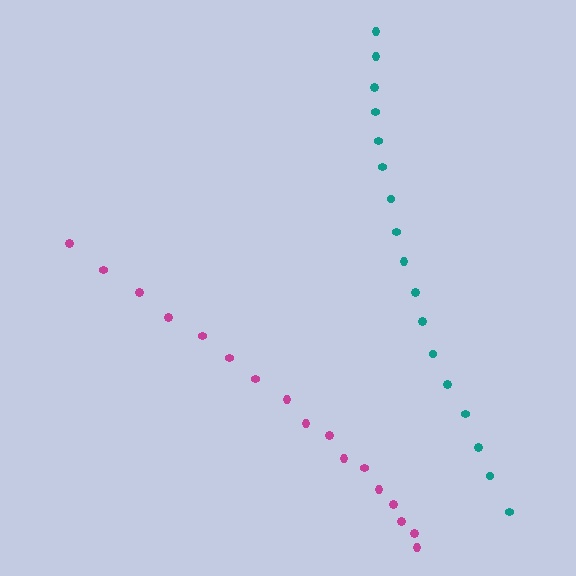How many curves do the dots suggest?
There are 2 distinct paths.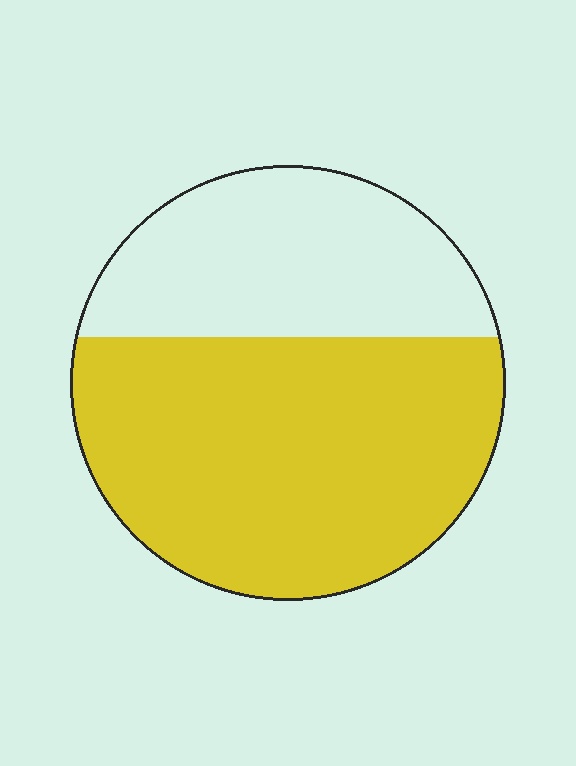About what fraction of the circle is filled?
About five eighths (5/8).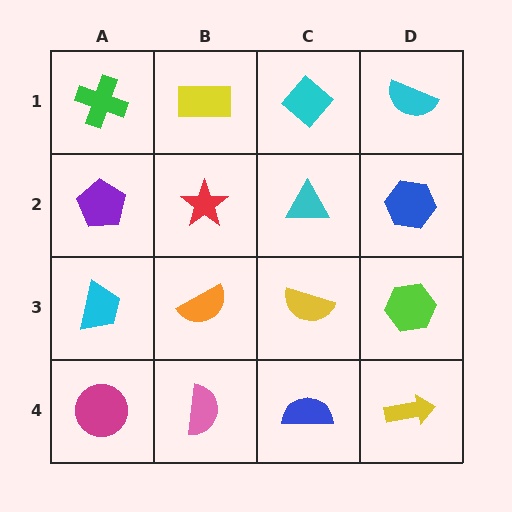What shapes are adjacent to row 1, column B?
A red star (row 2, column B), a green cross (row 1, column A), a cyan diamond (row 1, column C).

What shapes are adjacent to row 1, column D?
A blue hexagon (row 2, column D), a cyan diamond (row 1, column C).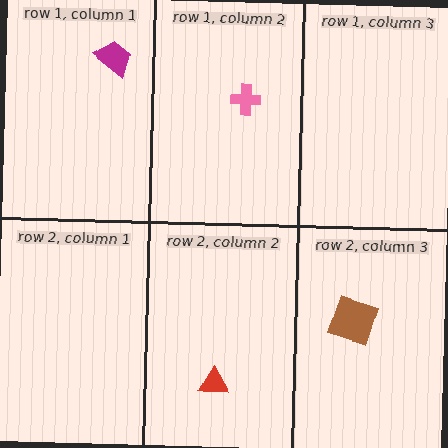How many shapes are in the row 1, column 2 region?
1.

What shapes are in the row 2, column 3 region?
The brown square.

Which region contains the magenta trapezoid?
The row 1, column 1 region.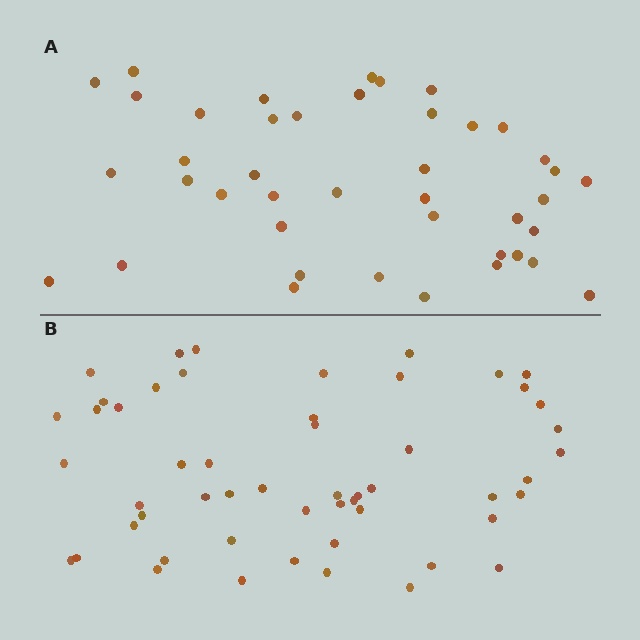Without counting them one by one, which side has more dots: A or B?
Region B (the bottom region) has more dots.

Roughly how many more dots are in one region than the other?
Region B has roughly 12 or so more dots than region A.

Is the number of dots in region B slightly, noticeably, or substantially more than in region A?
Region B has noticeably more, but not dramatically so. The ratio is roughly 1.3 to 1.